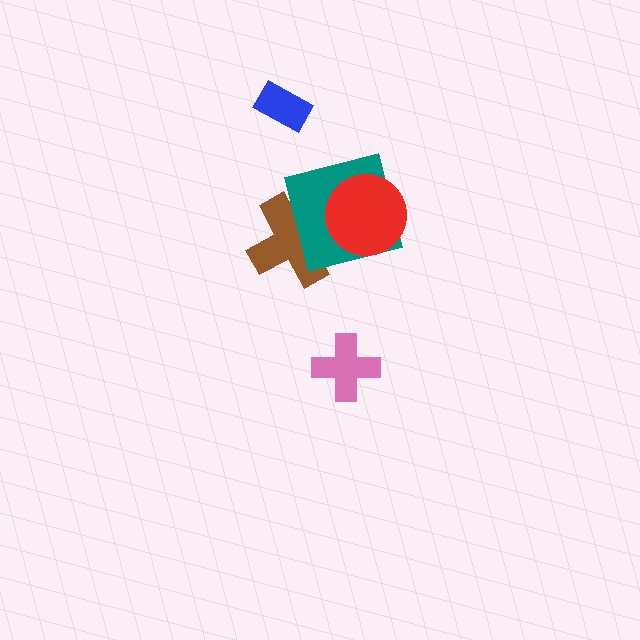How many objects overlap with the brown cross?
2 objects overlap with the brown cross.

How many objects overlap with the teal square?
2 objects overlap with the teal square.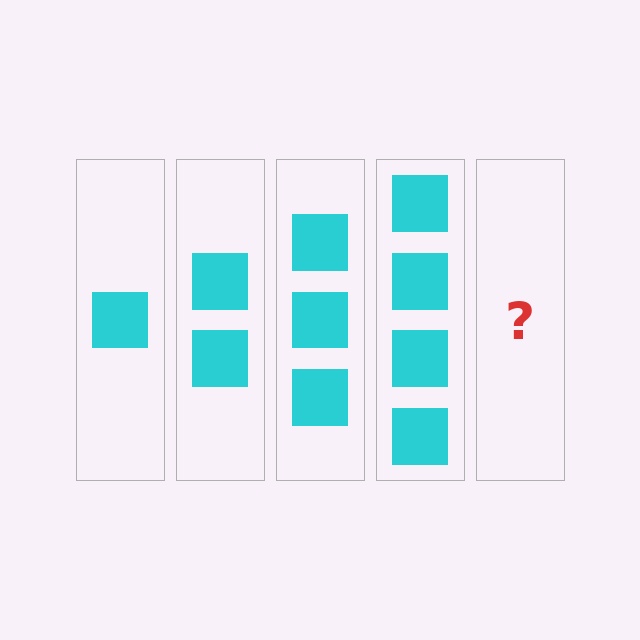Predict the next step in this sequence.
The next step is 5 squares.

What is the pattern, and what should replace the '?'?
The pattern is that each step adds one more square. The '?' should be 5 squares.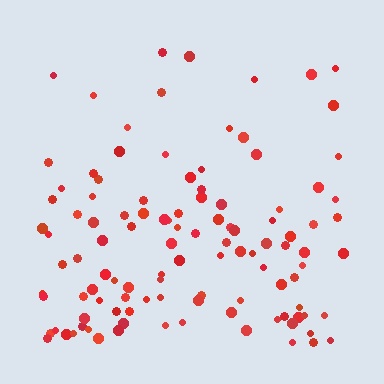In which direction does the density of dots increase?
From top to bottom, with the bottom side densest.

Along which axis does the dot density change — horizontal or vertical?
Vertical.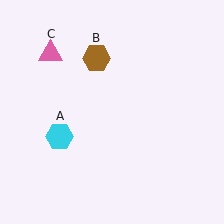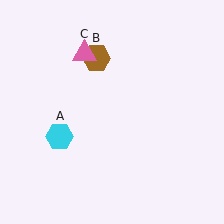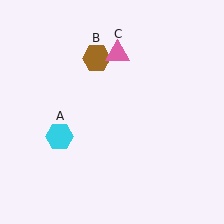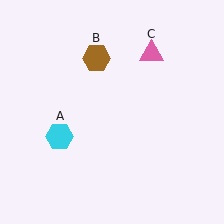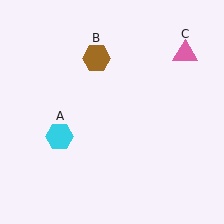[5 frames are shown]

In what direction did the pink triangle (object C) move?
The pink triangle (object C) moved right.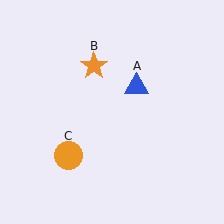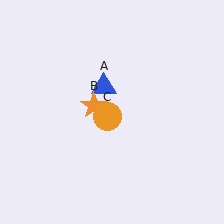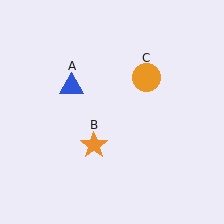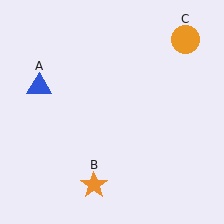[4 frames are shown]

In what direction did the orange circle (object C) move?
The orange circle (object C) moved up and to the right.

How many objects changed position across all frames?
3 objects changed position: blue triangle (object A), orange star (object B), orange circle (object C).